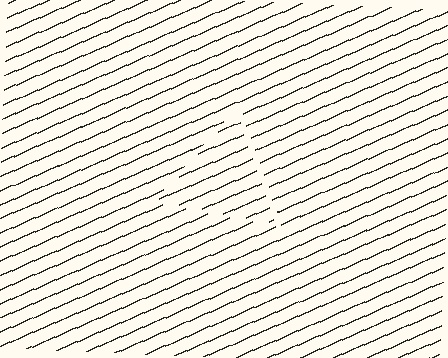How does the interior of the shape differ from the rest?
The interior of the shape contains the same grating, shifted by half a period — the contour is defined by the phase discontinuity where line-ends from the inner and outer gratings abut.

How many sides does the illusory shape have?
3 sides — the line-ends trace a triangle.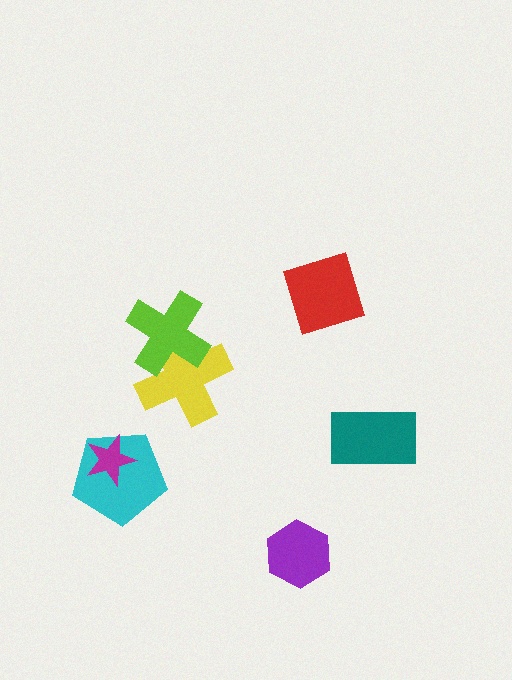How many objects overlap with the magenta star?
1 object overlaps with the magenta star.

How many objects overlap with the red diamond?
0 objects overlap with the red diamond.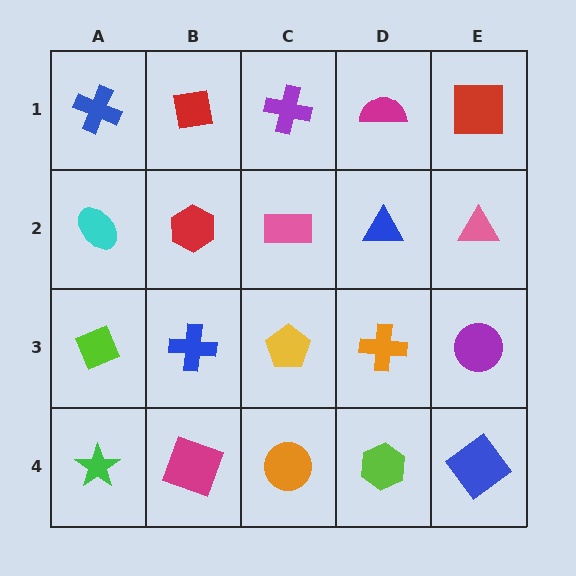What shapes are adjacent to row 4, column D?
An orange cross (row 3, column D), an orange circle (row 4, column C), a blue diamond (row 4, column E).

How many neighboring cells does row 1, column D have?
3.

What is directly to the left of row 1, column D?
A purple cross.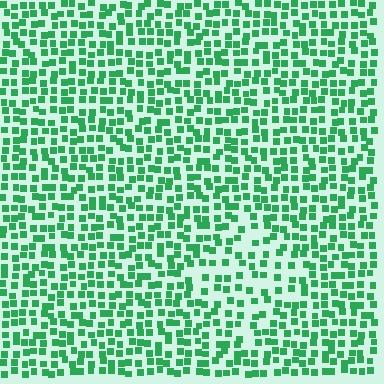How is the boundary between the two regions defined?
The boundary is defined by a change in element density (approximately 1.6x ratio). All elements are the same color, size, and shape.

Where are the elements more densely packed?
The elements are more densely packed outside the diamond boundary.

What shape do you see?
I see a diamond.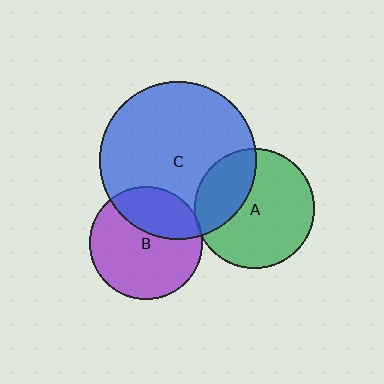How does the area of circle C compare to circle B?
Approximately 1.9 times.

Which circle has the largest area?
Circle C (blue).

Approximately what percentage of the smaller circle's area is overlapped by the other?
Approximately 5%.